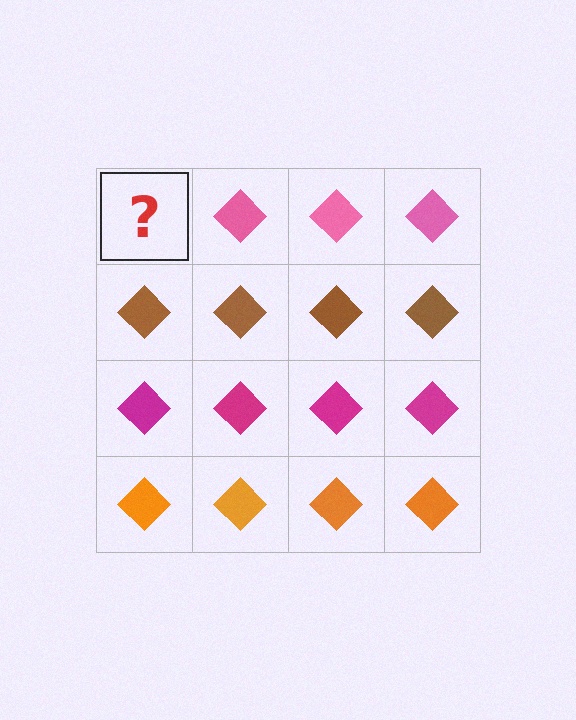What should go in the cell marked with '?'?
The missing cell should contain a pink diamond.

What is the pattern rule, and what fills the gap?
The rule is that each row has a consistent color. The gap should be filled with a pink diamond.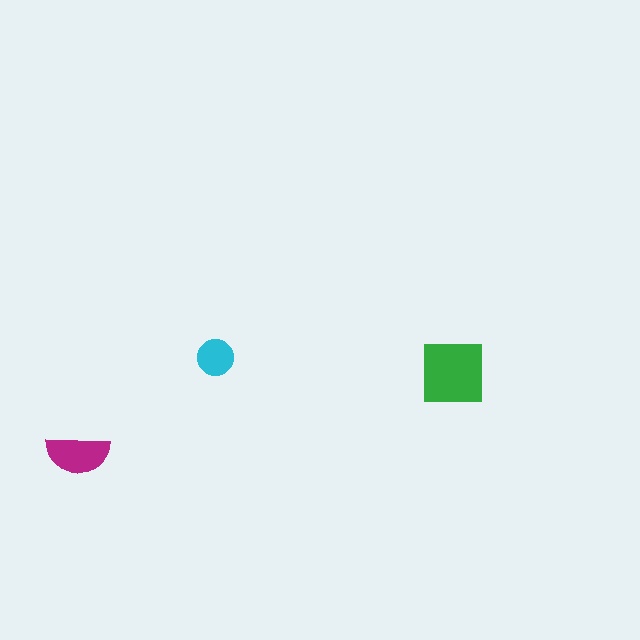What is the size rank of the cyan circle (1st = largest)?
3rd.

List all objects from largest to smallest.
The green square, the magenta semicircle, the cyan circle.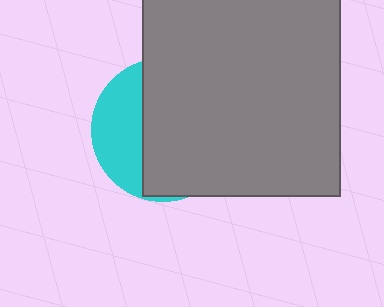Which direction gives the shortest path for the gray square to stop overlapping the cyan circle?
Moving right gives the shortest separation.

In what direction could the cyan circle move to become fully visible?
The cyan circle could move left. That would shift it out from behind the gray square entirely.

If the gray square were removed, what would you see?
You would see the complete cyan circle.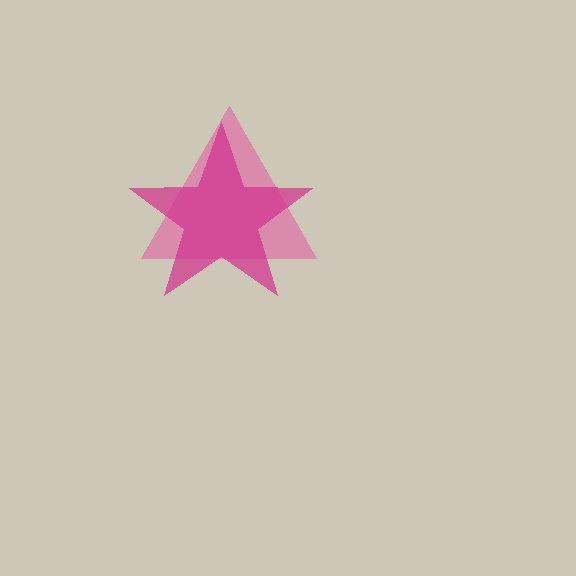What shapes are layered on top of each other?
The layered shapes are: a pink triangle, a magenta star.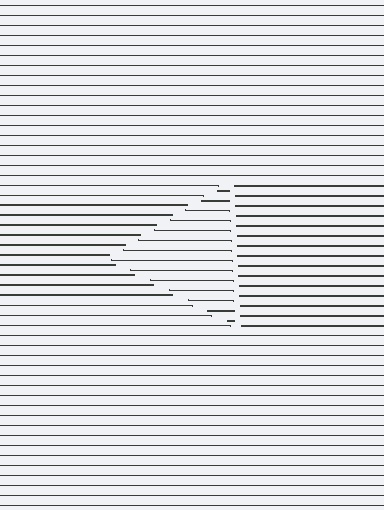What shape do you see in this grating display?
An illusory triangle. The interior of the shape contains the same grating, shifted by half a period — the contour is defined by the phase discontinuity where line-ends from the inner and outer gratings abut.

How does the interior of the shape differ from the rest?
The interior of the shape contains the same grating, shifted by half a period — the contour is defined by the phase discontinuity where line-ends from the inner and outer gratings abut.